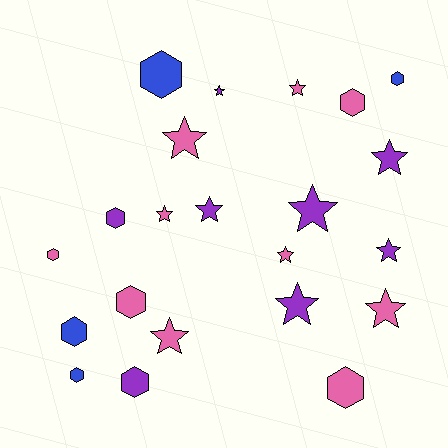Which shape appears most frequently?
Star, with 12 objects.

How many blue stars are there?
There are no blue stars.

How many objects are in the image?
There are 22 objects.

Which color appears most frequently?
Pink, with 10 objects.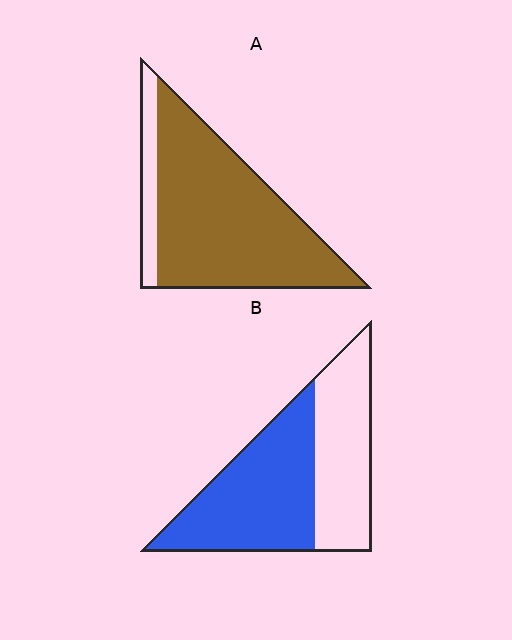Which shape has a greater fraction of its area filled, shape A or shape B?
Shape A.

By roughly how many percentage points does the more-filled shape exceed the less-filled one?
By roughly 30 percentage points (A over B).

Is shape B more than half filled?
Yes.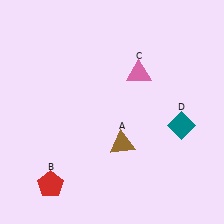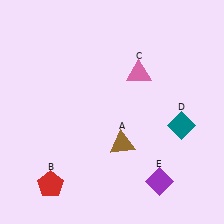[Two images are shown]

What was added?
A purple diamond (E) was added in Image 2.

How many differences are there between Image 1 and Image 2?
There is 1 difference between the two images.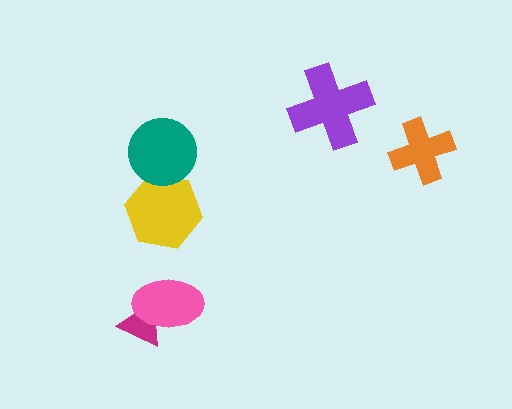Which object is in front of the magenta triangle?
The pink ellipse is in front of the magenta triangle.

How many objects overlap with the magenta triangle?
1 object overlaps with the magenta triangle.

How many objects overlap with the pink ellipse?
1 object overlaps with the pink ellipse.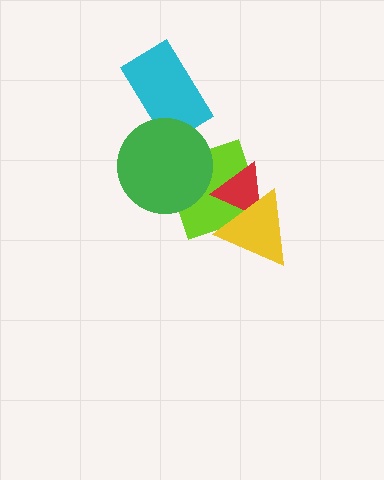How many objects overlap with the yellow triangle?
2 objects overlap with the yellow triangle.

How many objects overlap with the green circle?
2 objects overlap with the green circle.